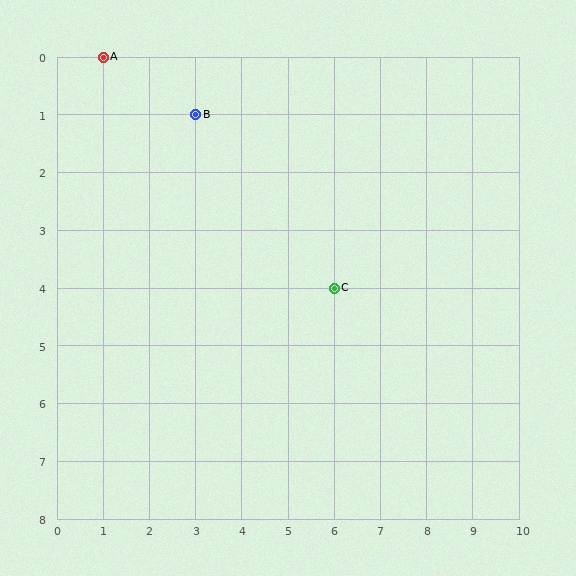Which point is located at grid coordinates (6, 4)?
Point C is at (6, 4).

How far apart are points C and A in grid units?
Points C and A are 5 columns and 4 rows apart (about 6.4 grid units diagonally).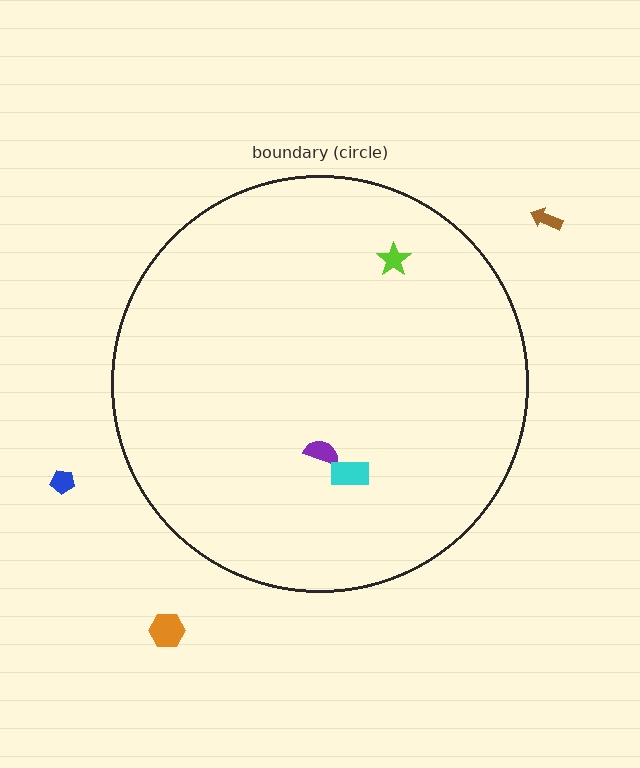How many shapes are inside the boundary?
3 inside, 3 outside.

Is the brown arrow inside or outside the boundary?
Outside.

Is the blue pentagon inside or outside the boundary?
Outside.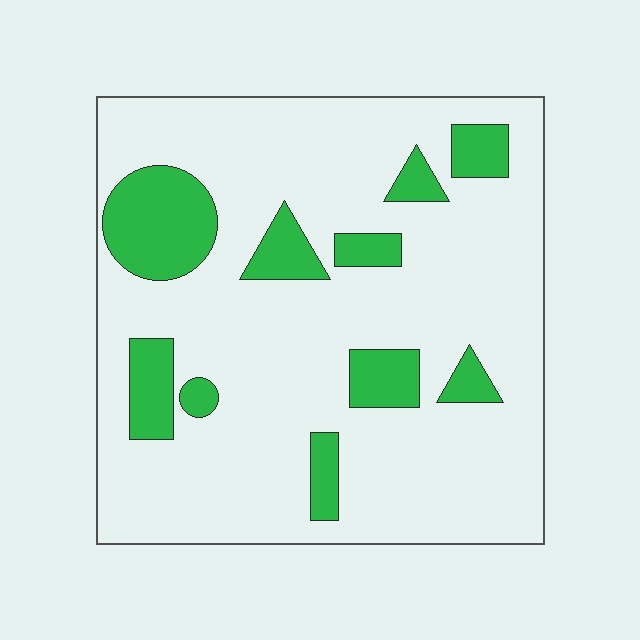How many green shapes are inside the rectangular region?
10.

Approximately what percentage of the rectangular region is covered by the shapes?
Approximately 20%.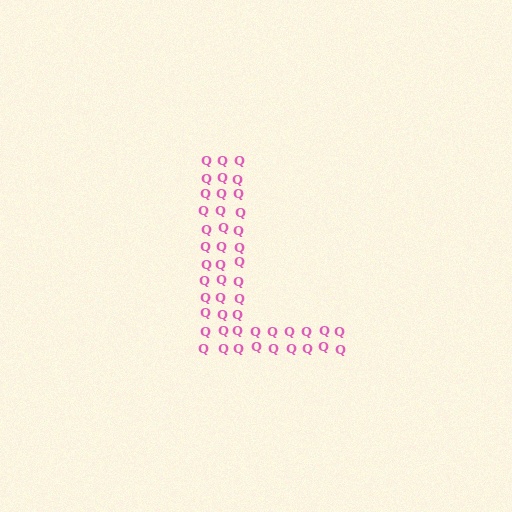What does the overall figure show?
The overall figure shows the letter L.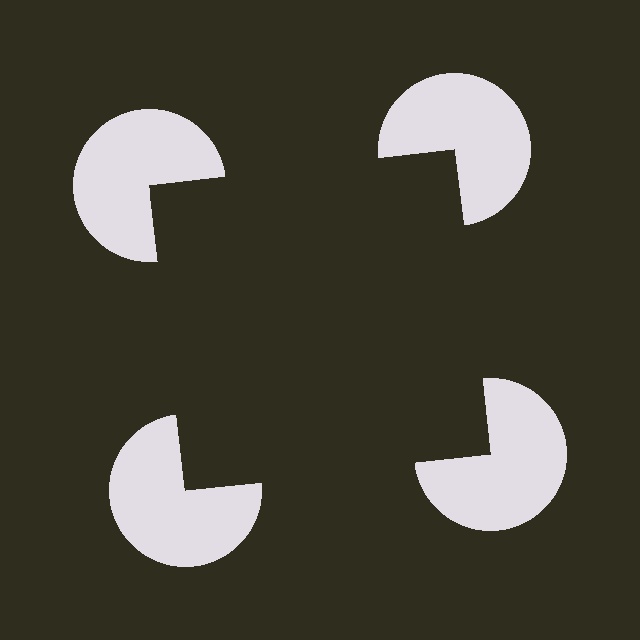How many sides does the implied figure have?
4 sides.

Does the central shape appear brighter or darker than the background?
It typically appears slightly darker than the background, even though no actual brightness change is drawn.